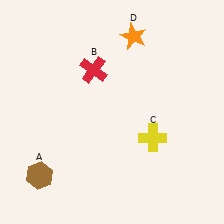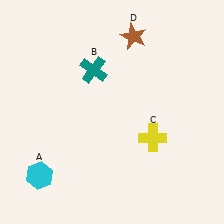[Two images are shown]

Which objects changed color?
A changed from brown to cyan. B changed from red to teal. D changed from orange to brown.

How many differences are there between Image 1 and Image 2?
There are 3 differences between the two images.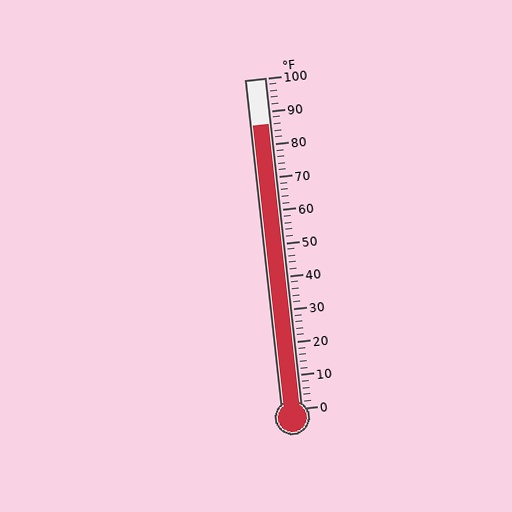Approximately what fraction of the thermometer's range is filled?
The thermometer is filled to approximately 85% of its range.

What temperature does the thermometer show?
The thermometer shows approximately 86°F.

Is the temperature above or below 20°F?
The temperature is above 20°F.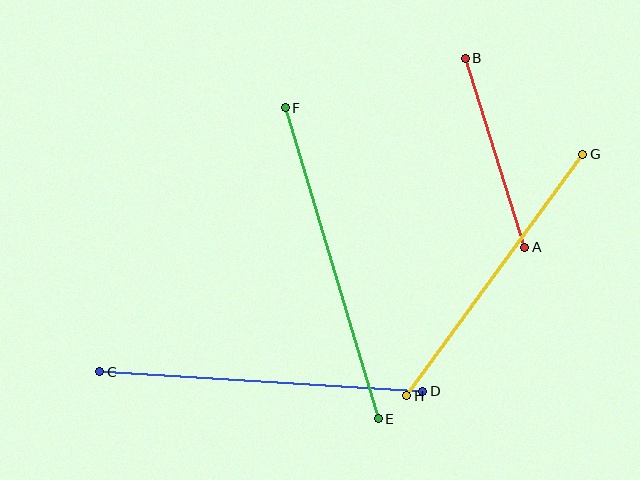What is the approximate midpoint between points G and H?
The midpoint is at approximately (495, 275) pixels.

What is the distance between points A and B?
The distance is approximately 198 pixels.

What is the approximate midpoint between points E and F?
The midpoint is at approximately (332, 263) pixels.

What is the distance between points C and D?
The distance is approximately 323 pixels.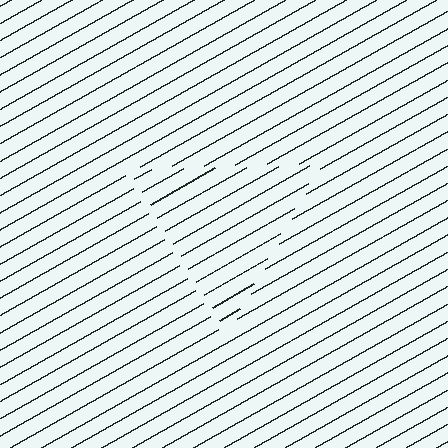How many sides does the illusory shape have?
3 sides — the line-ends trace a triangle.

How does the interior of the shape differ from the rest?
The interior of the shape contains the same grating, shifted by half a period — the contour is defined by the phase discontinuity where line-ends from the inner and outer gratings abut.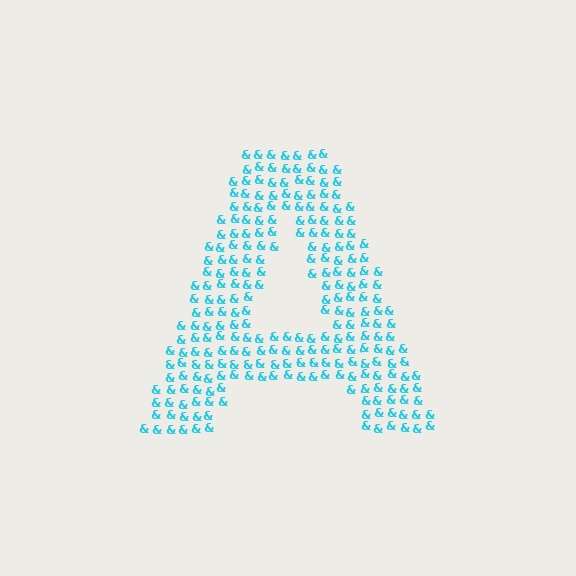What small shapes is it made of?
It is made of small ampersands.